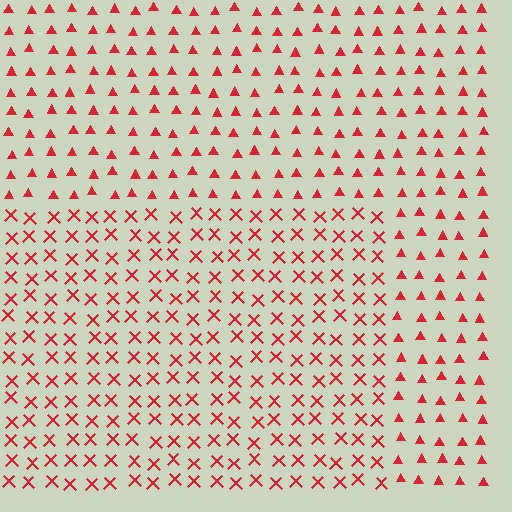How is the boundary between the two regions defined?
The boundary is defined by a change in element shape: X marks inside vs. triangles outside. All elements share the same color and spacing.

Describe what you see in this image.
The image is filled with small red elements arranged in a uniform grid. A rectangle-shaped region contains X marks, while the surrounding area contains triangles. The boundary is defined purely by the change in element shape.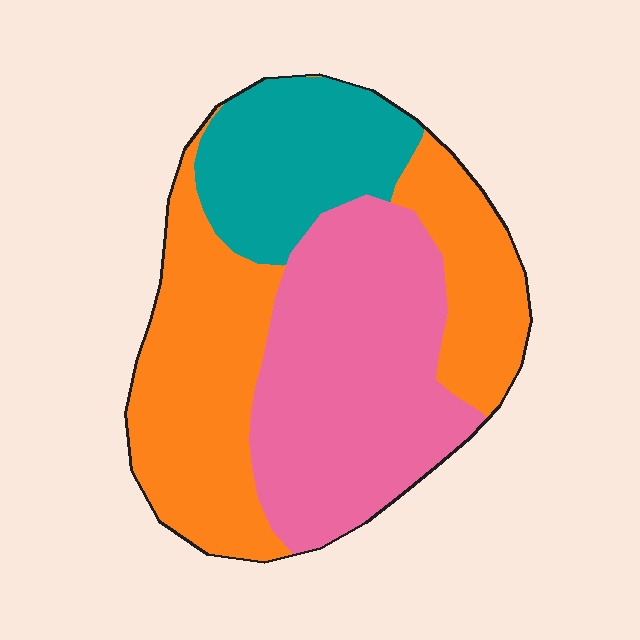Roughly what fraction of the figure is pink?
Pink takes up about three eighths (3/8) of the figure.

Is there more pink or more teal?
Pink.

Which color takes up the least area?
Teal, at roughly 20%.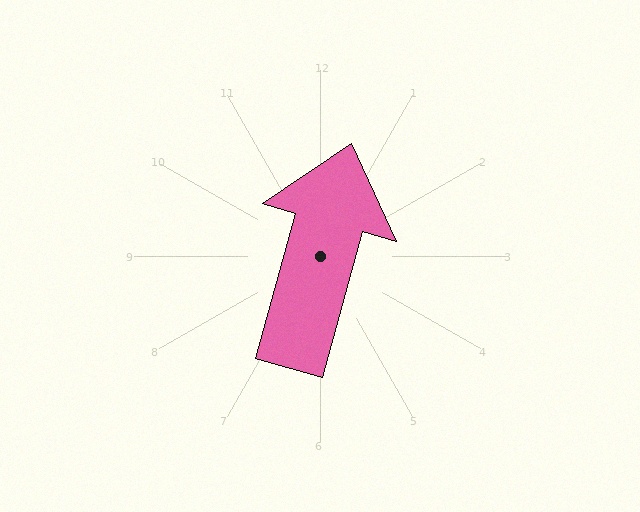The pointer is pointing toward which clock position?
Roughly 1 o'clock.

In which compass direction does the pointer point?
North.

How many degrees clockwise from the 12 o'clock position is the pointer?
Approximately 16 degrees.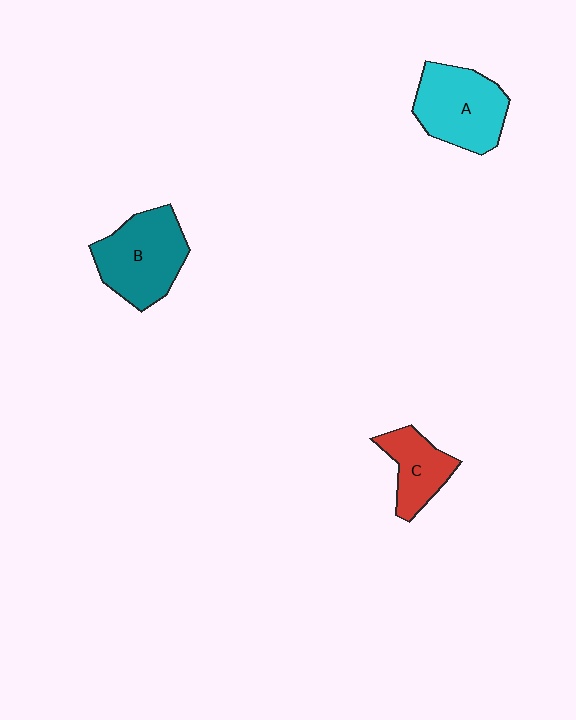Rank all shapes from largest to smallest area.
From largest to smallest: B (teal), A (cyan), C (red).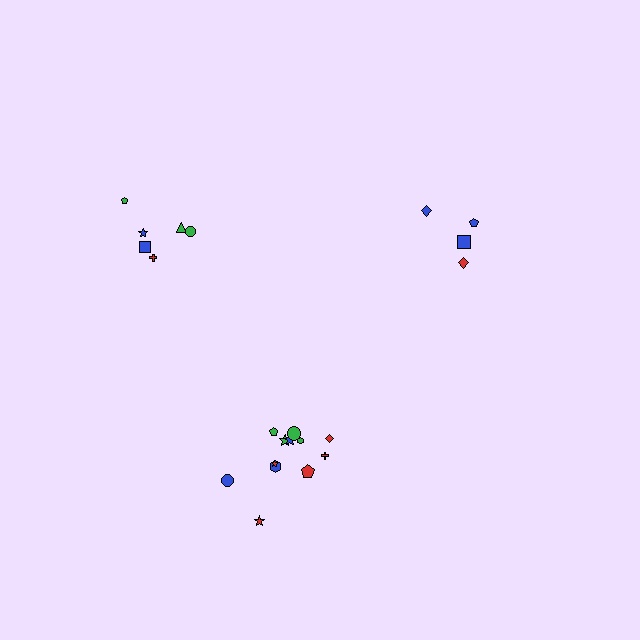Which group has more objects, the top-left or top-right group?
The top-left group.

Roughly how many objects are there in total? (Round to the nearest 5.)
Roughly 20 objects in total.